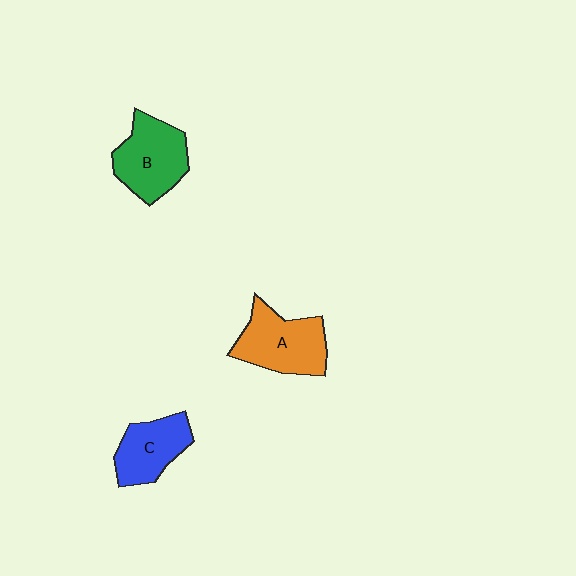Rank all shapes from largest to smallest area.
From largest to smallest: A (orange), B (green), C (blue).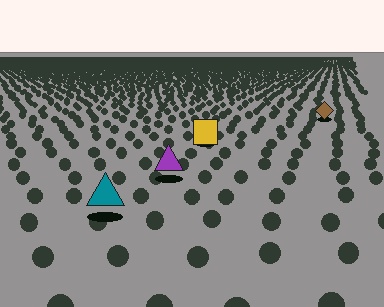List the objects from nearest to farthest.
From nearest to farthest: the teal triangle, the purple triangle, the yellow square, the brown diamond.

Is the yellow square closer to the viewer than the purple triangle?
No. The purple triangle is closer — you can tell from the texture gradient: the ground texture is coarser near it.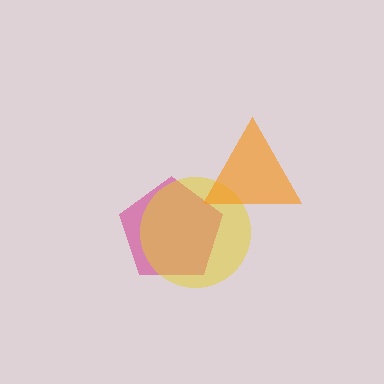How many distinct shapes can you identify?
There are 3 distinct shapes: a magenta pentagon, a yellow circle, an orange triangle.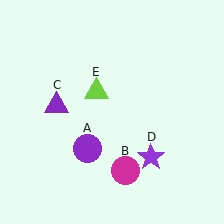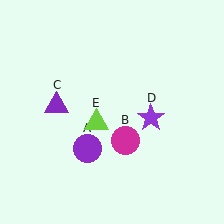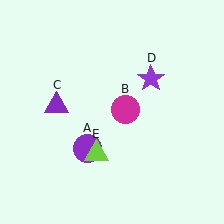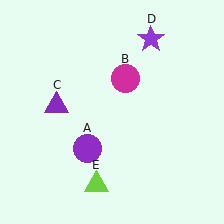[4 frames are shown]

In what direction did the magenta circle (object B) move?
The magenta circle (object B) moved up.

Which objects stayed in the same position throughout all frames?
Purple circle (object A) and purple triangle (object C) remained stationary.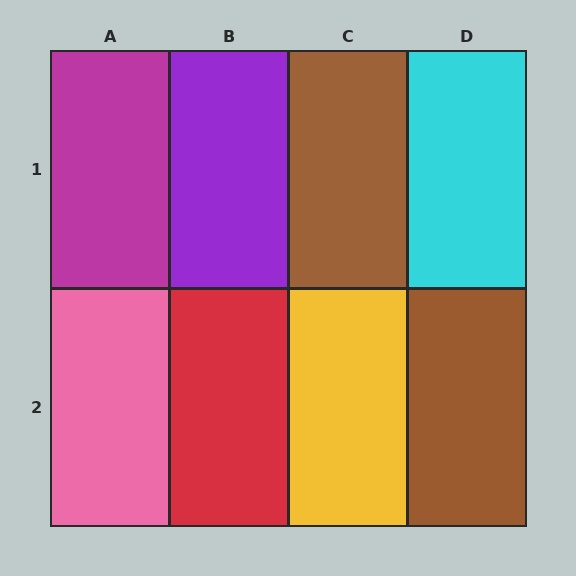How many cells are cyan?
1 cell is cyan.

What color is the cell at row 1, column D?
Cyan.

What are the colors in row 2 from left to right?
Pink, red, yellow, brown.